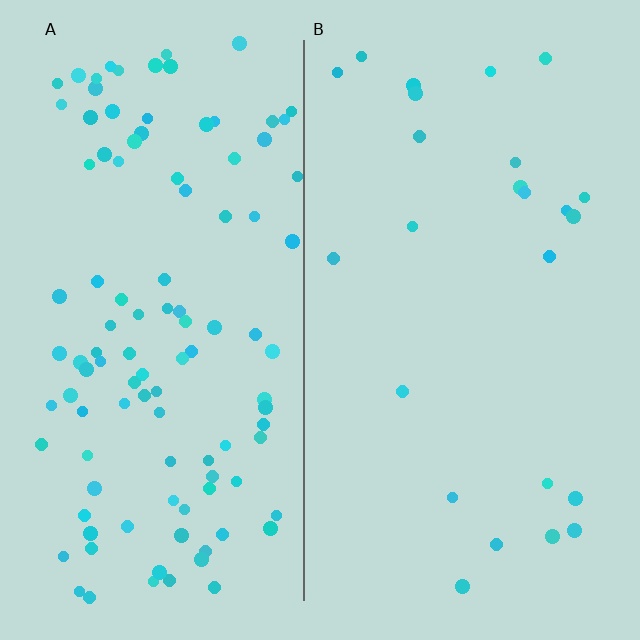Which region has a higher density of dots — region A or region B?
A (the left).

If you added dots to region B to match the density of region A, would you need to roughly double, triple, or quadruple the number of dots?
Approximately quadruple.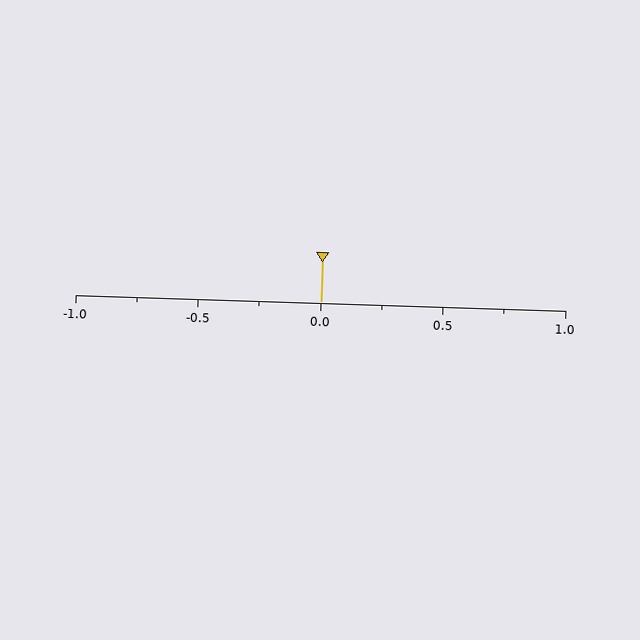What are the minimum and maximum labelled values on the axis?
The axis runs from -1.0 to 1.0.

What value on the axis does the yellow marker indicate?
The marker indicates approximately 0.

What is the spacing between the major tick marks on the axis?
The major ticks are spaced 0.5 apart.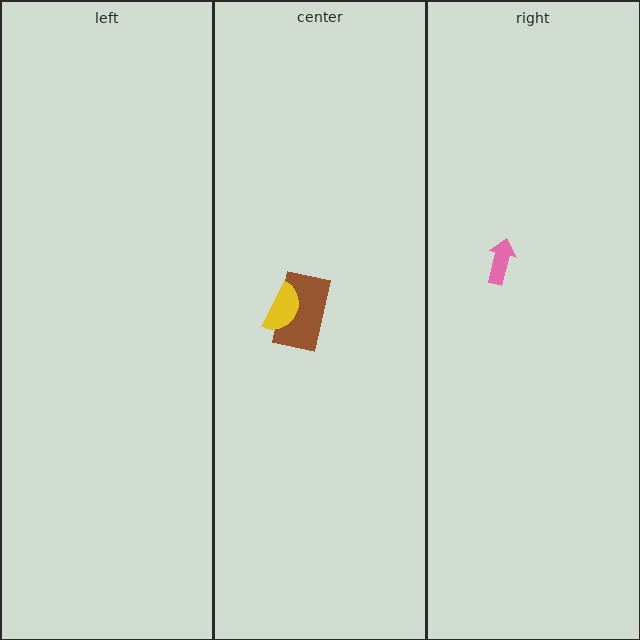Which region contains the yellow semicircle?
The center region.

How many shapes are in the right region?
1.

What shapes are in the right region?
The pink arrow.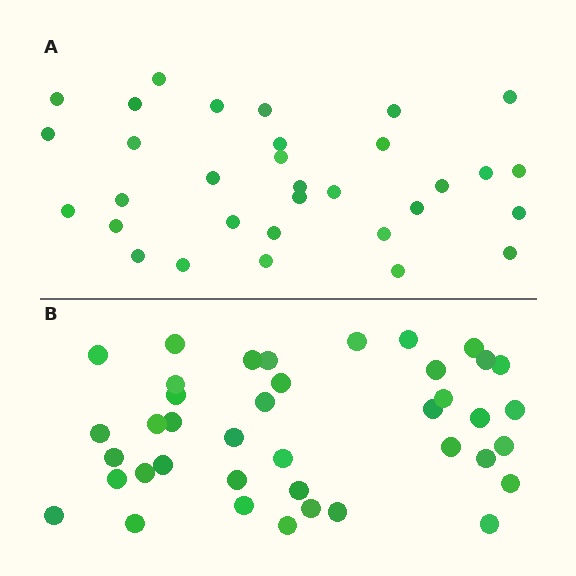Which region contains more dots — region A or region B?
Region B (the bottom region) has more dots.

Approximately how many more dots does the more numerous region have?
Region B has roughly 8 or so more dots than region A.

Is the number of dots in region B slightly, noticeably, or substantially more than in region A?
Region B has noticeably more, but not dramatically so. The ratio is roughly 1.2 to 1.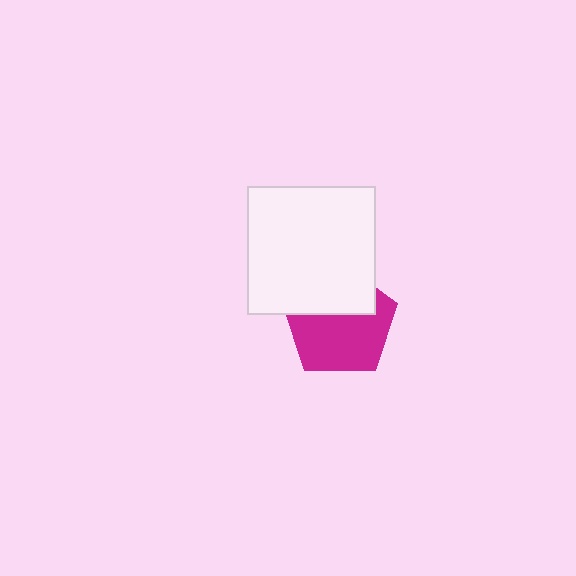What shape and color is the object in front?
The object in front is a white square.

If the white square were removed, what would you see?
You would see the complete magenta pentagon.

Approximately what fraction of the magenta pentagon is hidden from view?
Roughly 38% of the magenta pentagon is hidden behind the white square.